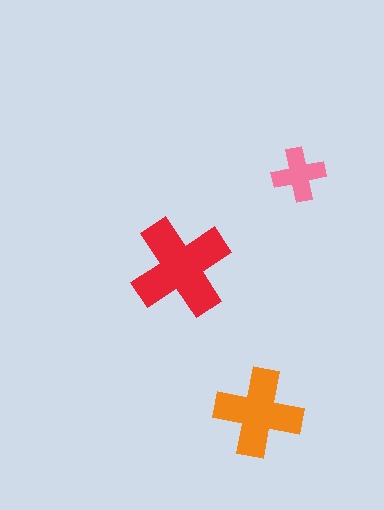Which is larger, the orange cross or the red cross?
The red one.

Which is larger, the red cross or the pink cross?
The red one.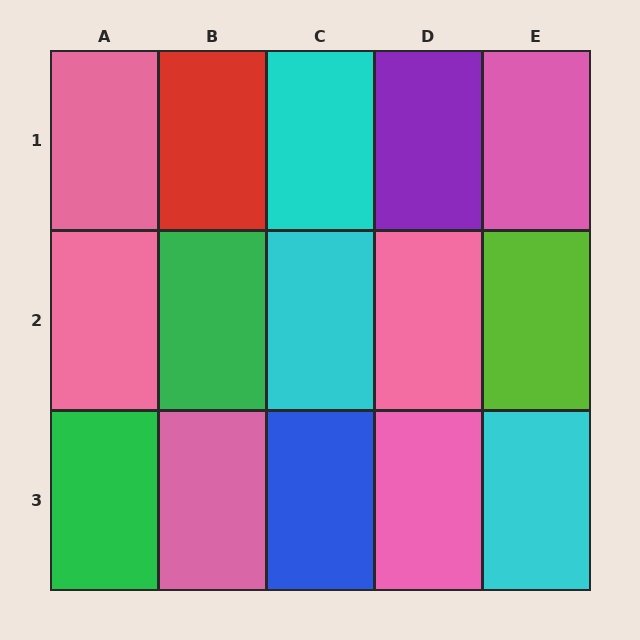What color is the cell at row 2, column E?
Lime.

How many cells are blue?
1 cell is blue.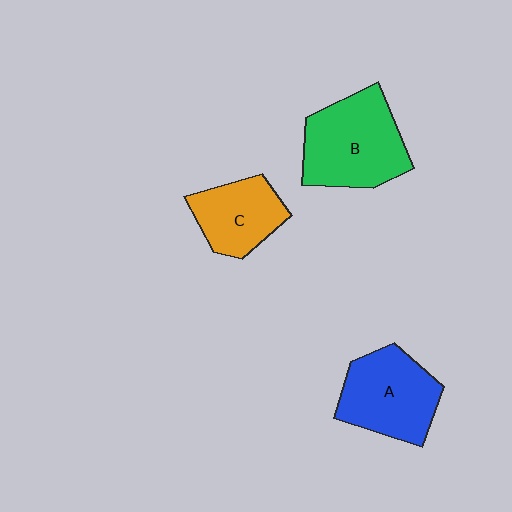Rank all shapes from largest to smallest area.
From largest to smallest: B (green), A (blue), C (orange).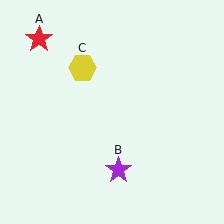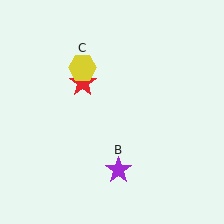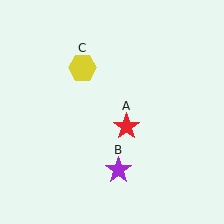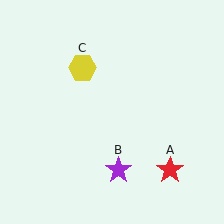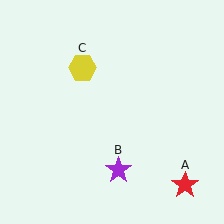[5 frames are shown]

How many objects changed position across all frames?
1 object changed position: red star (object A).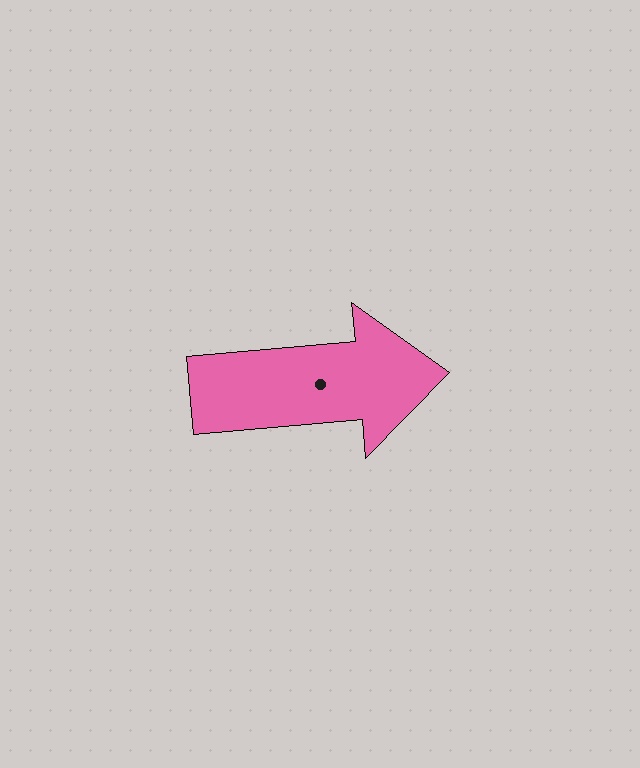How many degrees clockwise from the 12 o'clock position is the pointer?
Approximately 85 degrees.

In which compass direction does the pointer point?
East.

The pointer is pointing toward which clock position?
Roughly 3 o'clock.